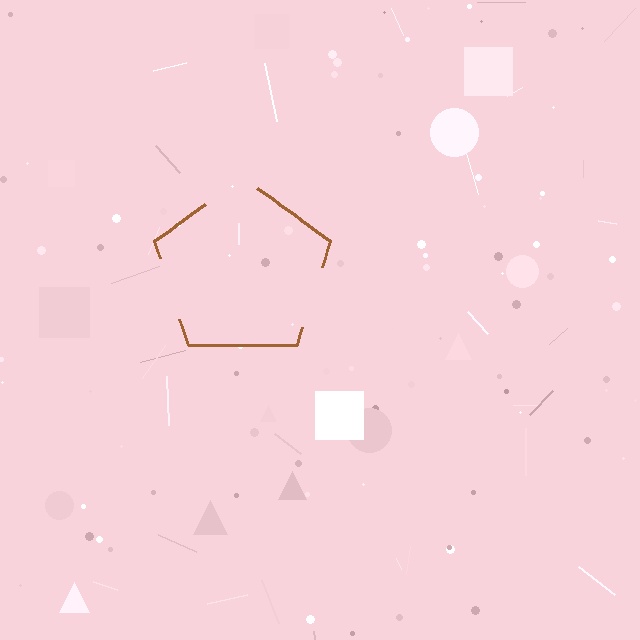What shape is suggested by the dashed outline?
The dashed outline suggests a pentagon.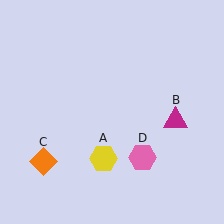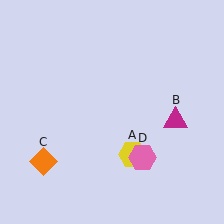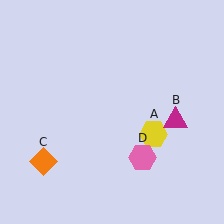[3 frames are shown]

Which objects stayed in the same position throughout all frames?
Magenta triangle (object B) and orange diamond (object C) and pink hexagon (object D) remained stationary.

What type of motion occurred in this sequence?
The yellow hexagon (object A) rotated counterclockwise around the center of the scene.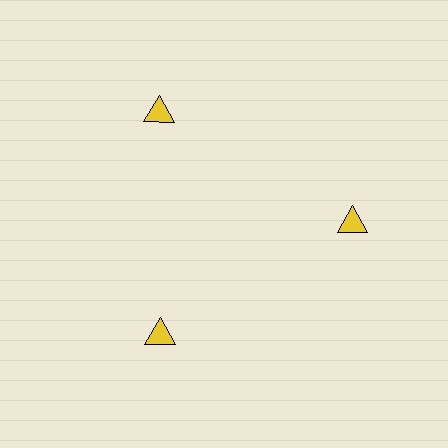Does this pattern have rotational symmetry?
Yes, this pattern has 3-fold rotational symmetry. It looks the same after rotating 120 degrees around the center.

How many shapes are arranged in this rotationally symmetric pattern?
There are 3 shapes, arranged in 3 groups of 1.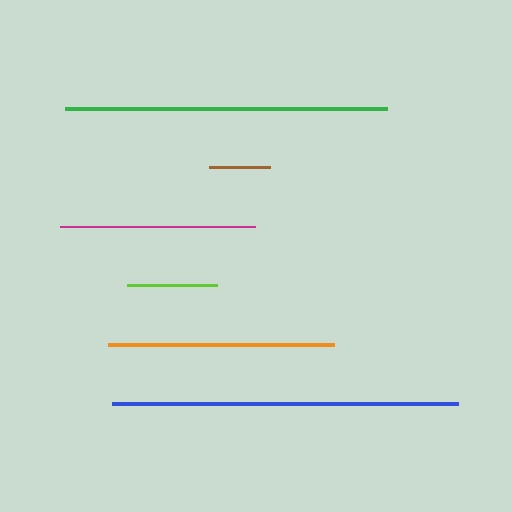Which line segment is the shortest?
The brown line is the shortest at approximately 62 pixels.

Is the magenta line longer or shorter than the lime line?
The magenta line is longer than the lime line.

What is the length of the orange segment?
The orange segment is approximately 226 pixels long.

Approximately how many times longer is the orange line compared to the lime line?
The orange line is approximately 2.5 times the length of the lime line.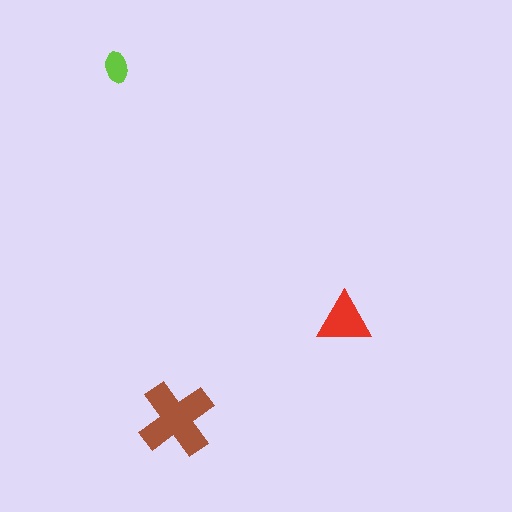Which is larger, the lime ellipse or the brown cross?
The brown cross.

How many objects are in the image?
There are 3 objects in the image.